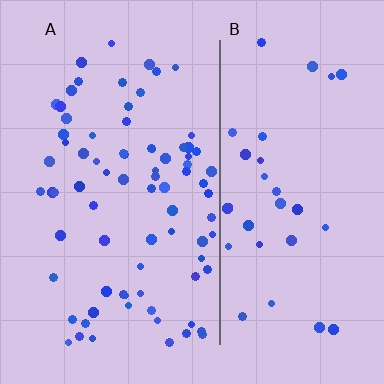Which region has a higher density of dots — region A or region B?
A (the left).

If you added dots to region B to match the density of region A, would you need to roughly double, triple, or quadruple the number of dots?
Approximately double.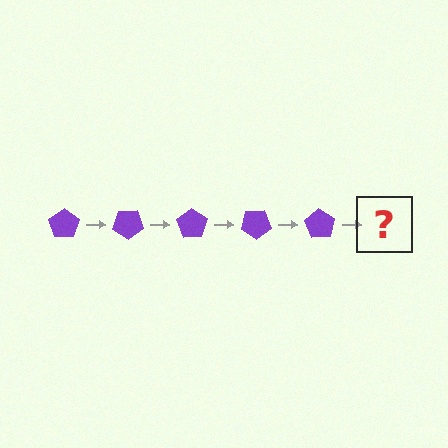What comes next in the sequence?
The next element should be a purple pentagon rotated 175 degrees.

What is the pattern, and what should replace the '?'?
The pattern is that the pentagon rotates 35 degrees each step. The '?' should be a purple pentagon rotated 175 degrees.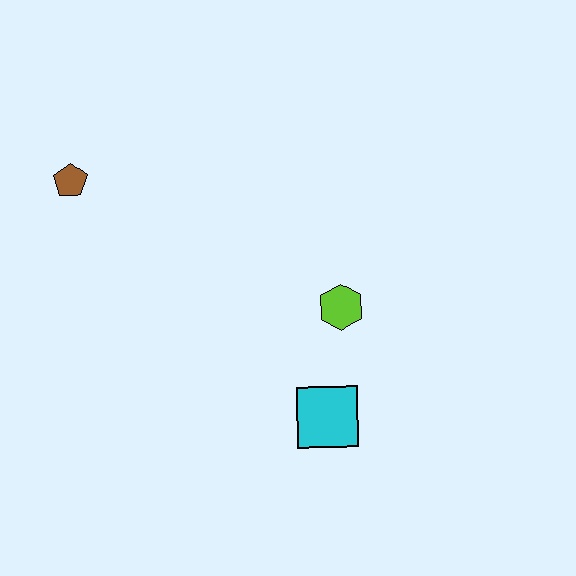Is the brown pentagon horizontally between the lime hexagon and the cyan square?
No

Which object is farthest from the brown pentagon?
The cyan square is farthest from the brown pentagon.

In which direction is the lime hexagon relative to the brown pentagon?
The lime hexagon is to the right of the brown pentagon.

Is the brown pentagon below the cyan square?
No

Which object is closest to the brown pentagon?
The lime hexagon is closest to the brown pentagon.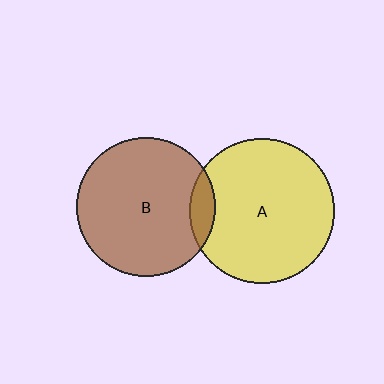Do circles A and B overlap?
Yes.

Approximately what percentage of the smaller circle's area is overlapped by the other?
Approximately 10%.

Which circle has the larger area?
Circle A (yellow).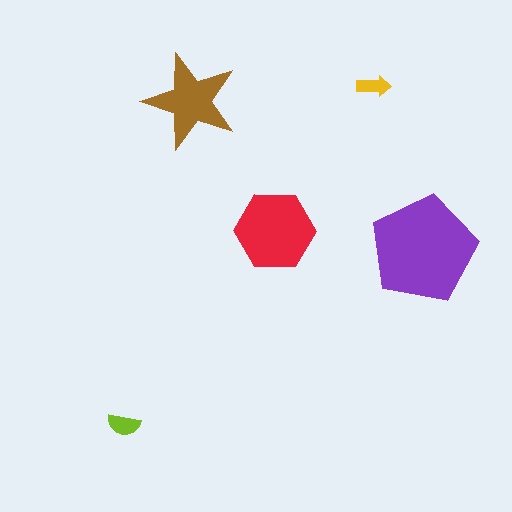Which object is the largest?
The purple pentagon.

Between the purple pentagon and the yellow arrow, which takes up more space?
The purple pentagon.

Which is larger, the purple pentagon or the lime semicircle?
The purple pentagon.